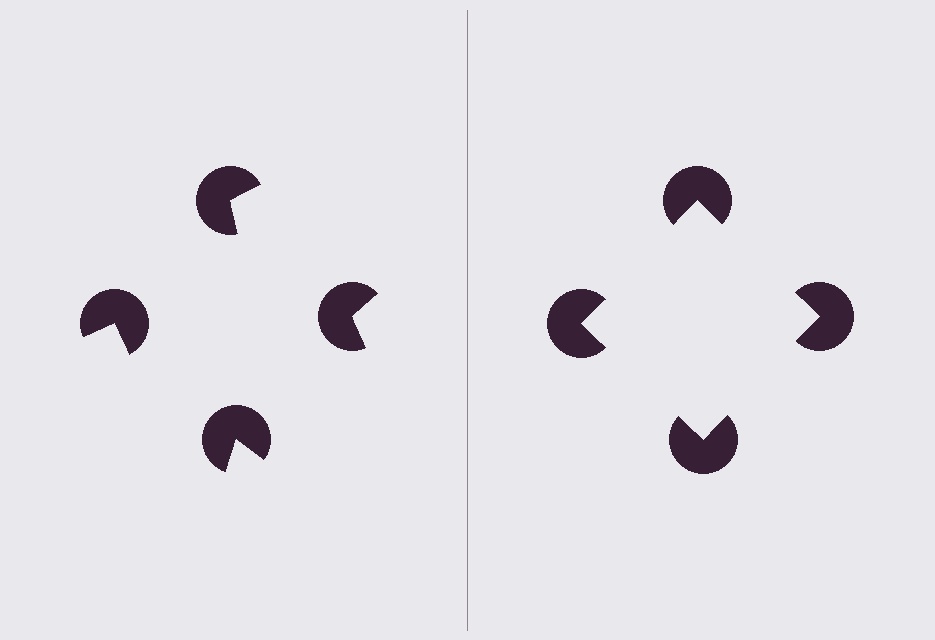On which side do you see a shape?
An illusory square appears on the right side. On the left side the wedge cuts are rotated, so no coherent shape forms.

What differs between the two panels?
The pac-man discs are positioned identically on both sides; only the wedge orientations differ. On the right they align to a square; on the left they are misaligned.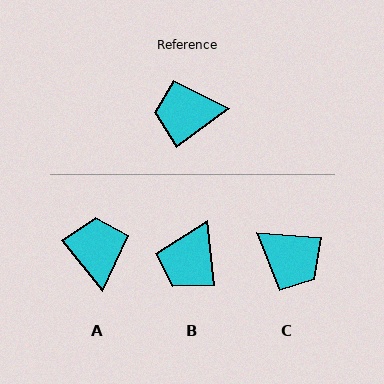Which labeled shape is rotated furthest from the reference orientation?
C, about 139 degrees away.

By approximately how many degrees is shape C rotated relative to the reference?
Approximately 139 degrees counter-clockwise.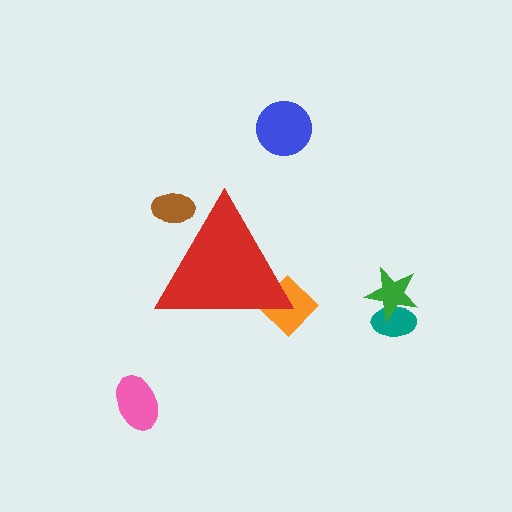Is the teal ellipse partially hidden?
No, the teal ellipse is fully visible.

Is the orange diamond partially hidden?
Yes, the orange diamond is partially hidden behind the red triangle.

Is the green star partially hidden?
No, the green star is fully visible.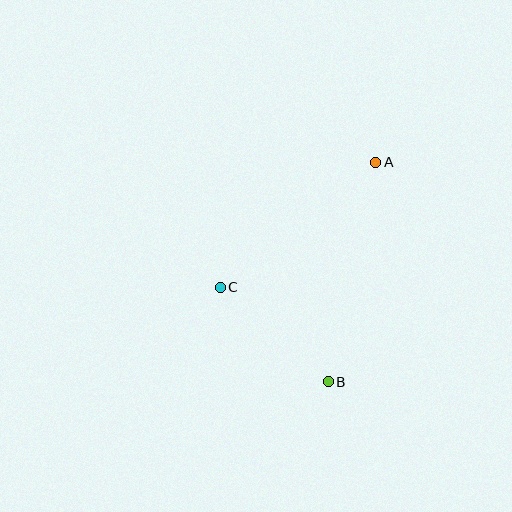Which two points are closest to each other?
Points B and C are closest to each other.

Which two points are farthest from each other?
Points A and B are farthest from each other.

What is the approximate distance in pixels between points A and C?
The distance between A and C is approximately 199 pixels.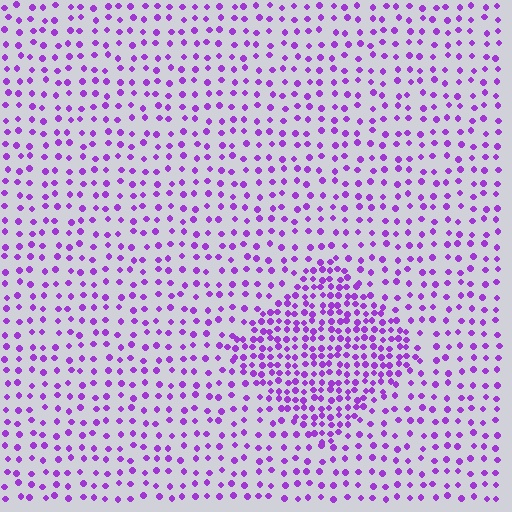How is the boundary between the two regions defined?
The boundary is defined by a change in element density (approximately 2.2x ratio). All elements are the same color, size, and shape.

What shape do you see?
I see a diamond.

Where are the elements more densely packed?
The elements are more densely packed inside the diamond boundary.